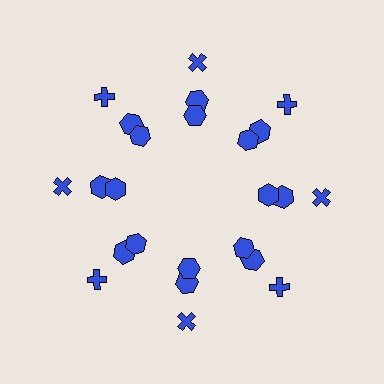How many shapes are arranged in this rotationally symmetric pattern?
There are 24 shapes, arranged in 8 groups of 3.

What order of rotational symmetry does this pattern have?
This pattern has 8-fold rotational symmetry.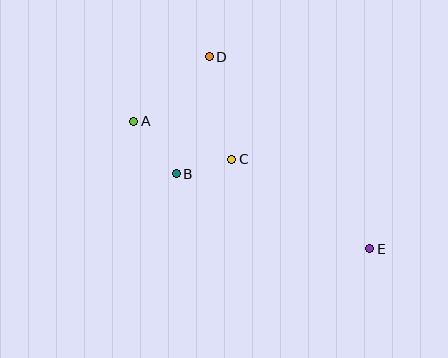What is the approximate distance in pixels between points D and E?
The distance between D and E is approximately 250 pixels.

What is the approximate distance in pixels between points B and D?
The distance between B and D is approximately 122 pixels.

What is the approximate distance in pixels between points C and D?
The distance between C and D is approximately 105 pixels.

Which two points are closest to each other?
Points B and C are closest to each other.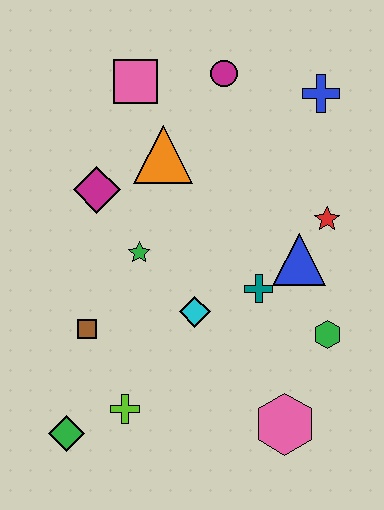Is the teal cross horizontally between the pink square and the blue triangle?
Yes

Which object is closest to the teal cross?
The blue triangle is closest to the teal cross.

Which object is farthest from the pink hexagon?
The pink square is farthest from the pink hexagon.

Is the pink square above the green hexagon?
Yes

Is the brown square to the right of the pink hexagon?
No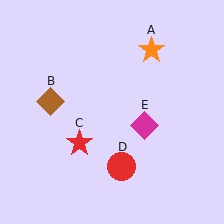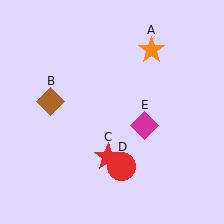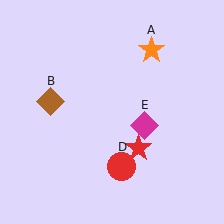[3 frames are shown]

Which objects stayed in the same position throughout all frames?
Orange star (object A) and brown diamond (object B) and red circle (object D) and magenta diamond (object E) remained stationary.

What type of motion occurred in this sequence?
The red star (object C) rotated counterclockwise around the center of the scene.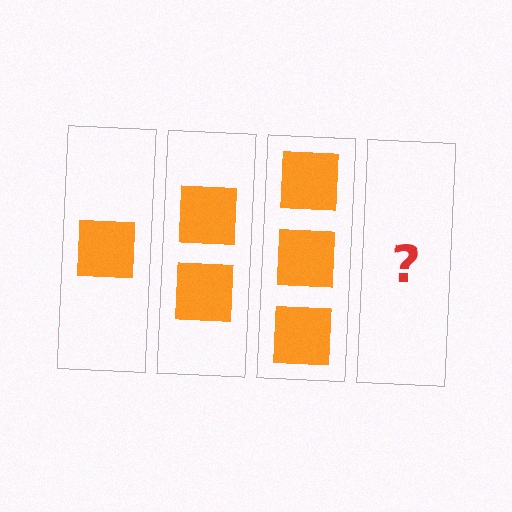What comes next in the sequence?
The next element should be 4 squares.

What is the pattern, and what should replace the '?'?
The pattern is that each step adds one more square. The '?' should be 4 squares.